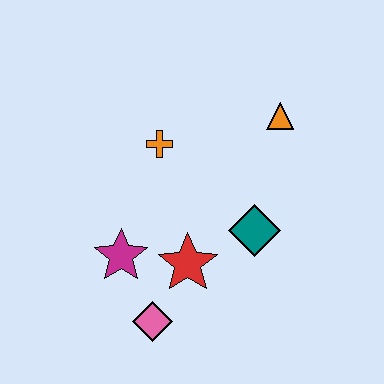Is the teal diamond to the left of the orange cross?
No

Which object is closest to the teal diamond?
The red star is closest to the teal diamond.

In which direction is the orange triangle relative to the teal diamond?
The orange triangle is above the teal diamond.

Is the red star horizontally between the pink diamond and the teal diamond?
Yes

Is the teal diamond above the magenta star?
Yes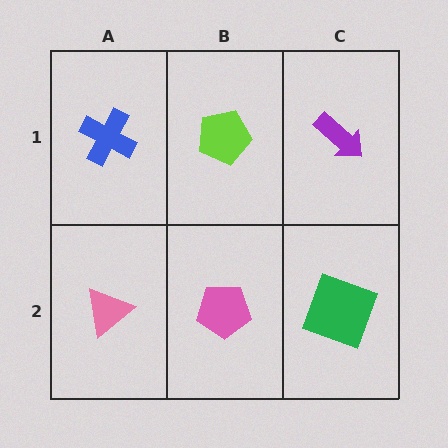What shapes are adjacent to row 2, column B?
A lime pentagon (row 1, column B), a pink triangle (row 2, column A), a green square (row 2, column C).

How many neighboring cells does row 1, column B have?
3.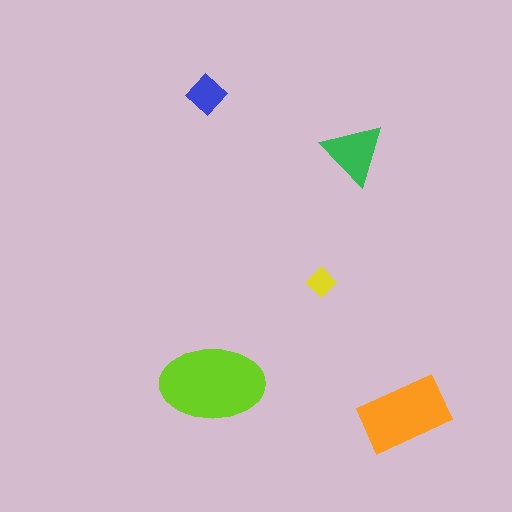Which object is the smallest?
The yellow diamond.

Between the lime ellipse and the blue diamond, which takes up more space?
The lime ellipse.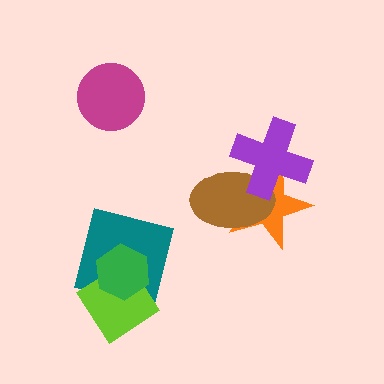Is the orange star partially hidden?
Yes, it is partially covered by another shape.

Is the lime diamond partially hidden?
Yes, it is partially covered by another shape.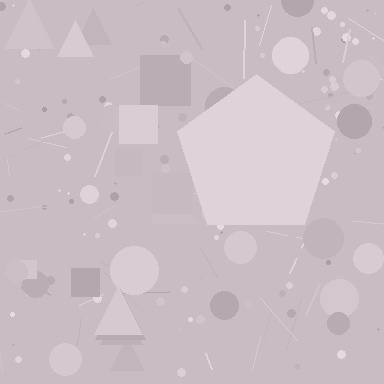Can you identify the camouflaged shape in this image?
The camouflaged shape is a pentagon.